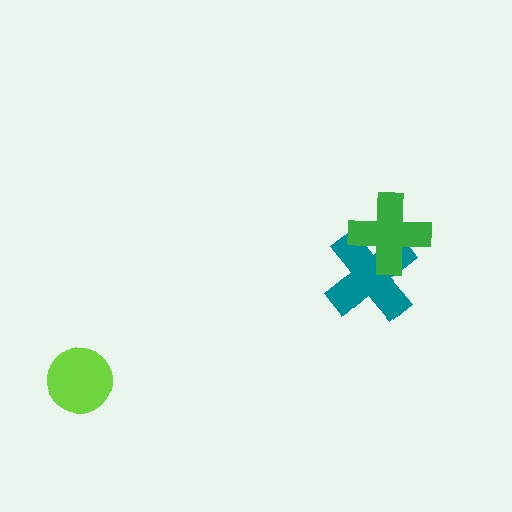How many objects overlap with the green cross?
1 object overlaps with the green cross.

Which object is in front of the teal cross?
The green cross is in front of the teal cross.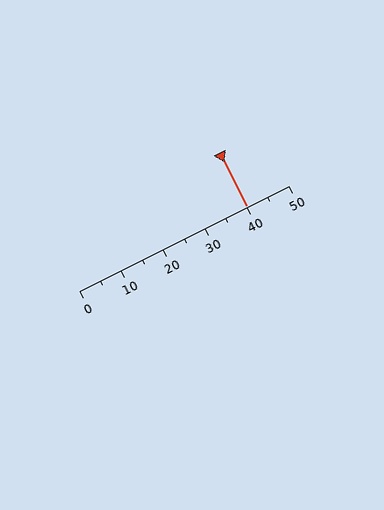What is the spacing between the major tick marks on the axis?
The major ticks are spaced 10 apart.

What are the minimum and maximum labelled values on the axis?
The axis runs from 0 to 50.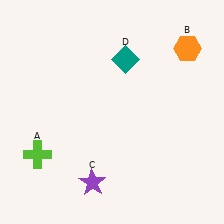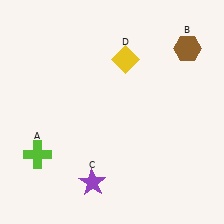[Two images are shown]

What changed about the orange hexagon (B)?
In Image 1, B is orange. In Image 2, it changed to brown.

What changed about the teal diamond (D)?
In Image 1, D is teal. In Image 2, it changed to yellow.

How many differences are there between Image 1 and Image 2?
There are 2 differences between the two images.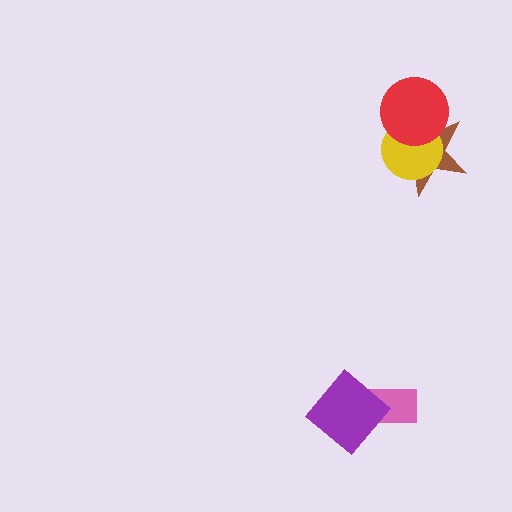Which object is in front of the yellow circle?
The red circle is in front of the yellow circle.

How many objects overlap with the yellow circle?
2 objects overlap with the yellow circle.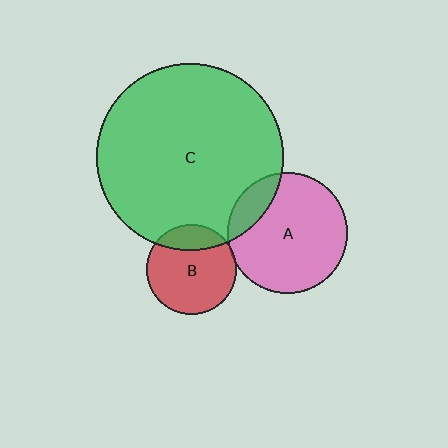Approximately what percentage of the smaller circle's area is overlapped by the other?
Approximately 5%.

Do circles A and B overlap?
Yes.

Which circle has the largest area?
Circle C (green).